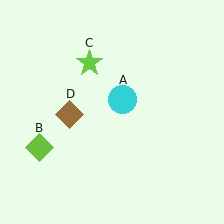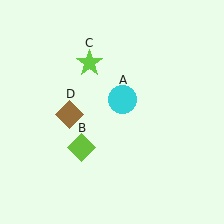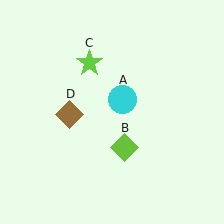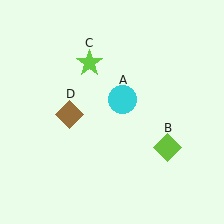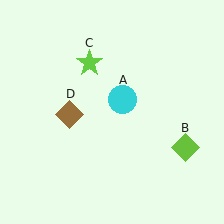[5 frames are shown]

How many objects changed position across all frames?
1 object changed position: lime diamond (object B).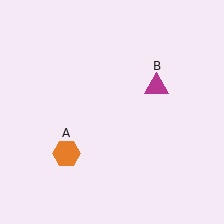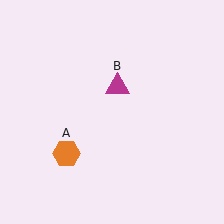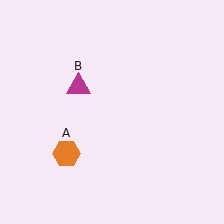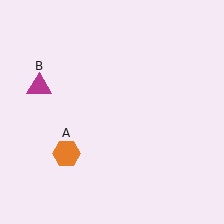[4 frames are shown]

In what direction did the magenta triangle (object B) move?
The magenta triangle (object B) moved left.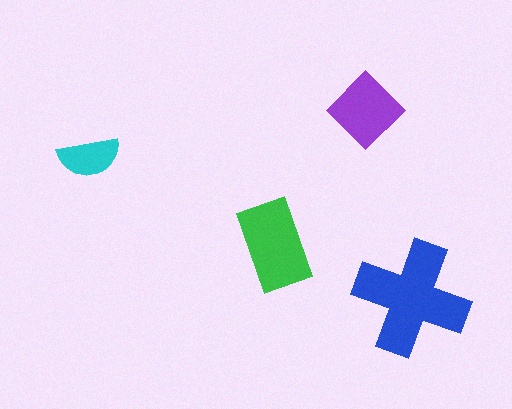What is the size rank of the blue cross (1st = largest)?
1st.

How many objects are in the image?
There are 4 objects in the image.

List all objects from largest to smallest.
The blue cross, the green rectangle, the purple diamond, the cyan semicircle.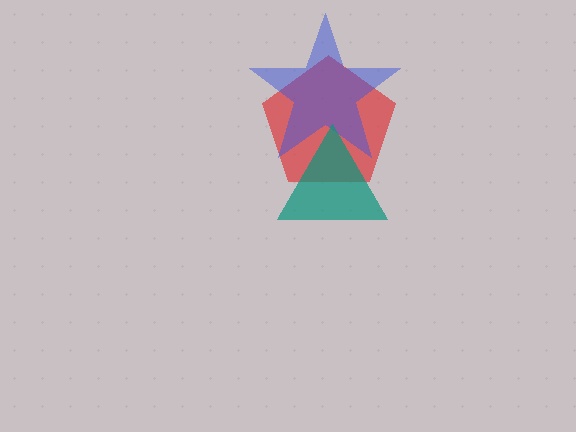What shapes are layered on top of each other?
The layered shapes are: a red pentagon, a blue star, a teal triangle.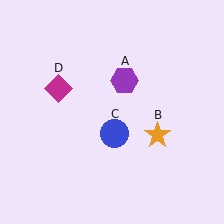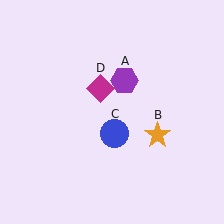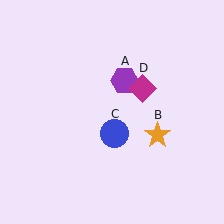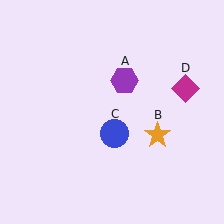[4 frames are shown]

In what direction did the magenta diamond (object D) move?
The magenta diamond (object D) moved right.